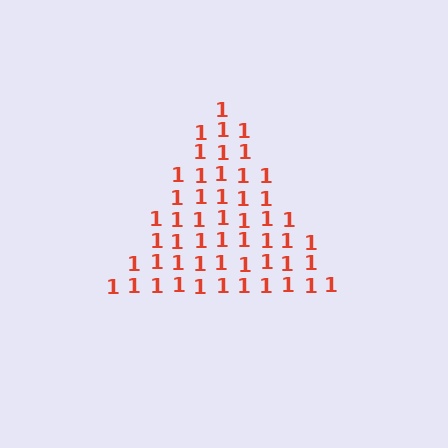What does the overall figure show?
The overall figure shows a triangle.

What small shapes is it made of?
It is made of small digit 1's.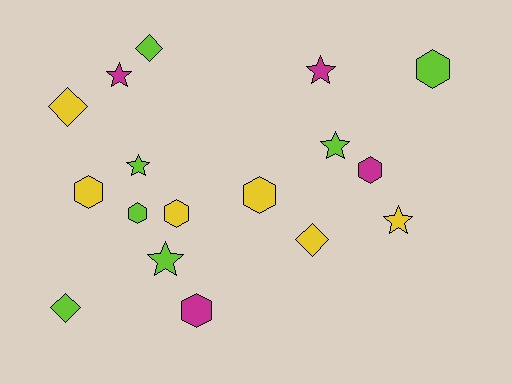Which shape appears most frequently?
Hexagon, with 7 objects.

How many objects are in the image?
There are 17 objects.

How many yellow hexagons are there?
There are 3 yellow hexagons.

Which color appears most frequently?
Lime, with 7 objects.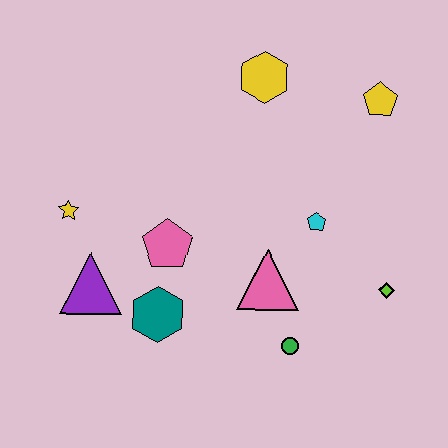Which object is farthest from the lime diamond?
The yellow star is farthest from the lime diamond.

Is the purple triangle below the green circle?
No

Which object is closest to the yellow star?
The purple triangle is closest to the yellow star.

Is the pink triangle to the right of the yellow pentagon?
No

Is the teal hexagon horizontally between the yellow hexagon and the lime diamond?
No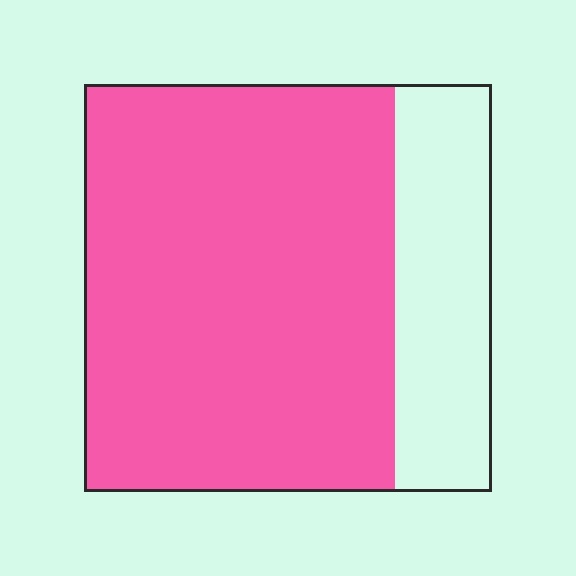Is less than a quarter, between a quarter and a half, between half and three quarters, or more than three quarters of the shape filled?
More than three quarters.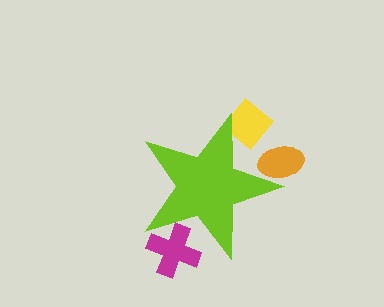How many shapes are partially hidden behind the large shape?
3 shapes are partially hidden.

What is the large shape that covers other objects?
A lime star.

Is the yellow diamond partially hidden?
Yes, the yellow diamond is partially hidden behind the lime star.